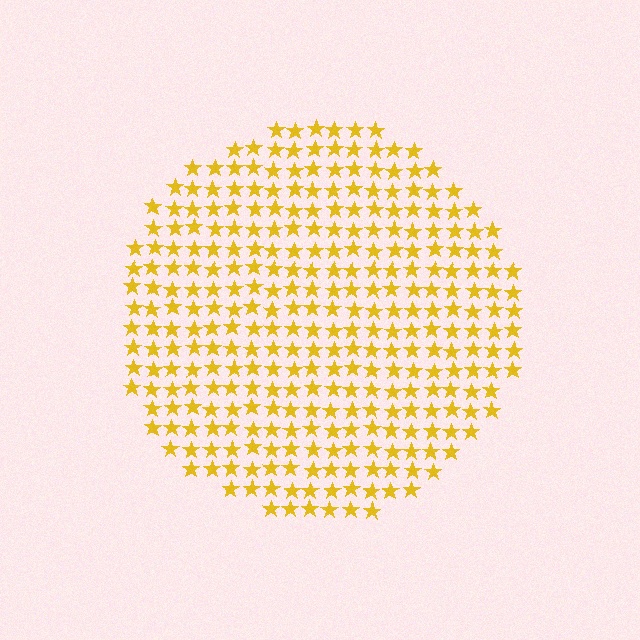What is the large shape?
The large shape is a circle.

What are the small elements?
The small elements are stars.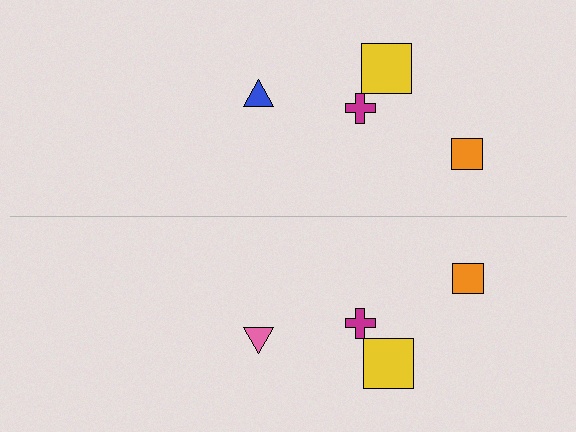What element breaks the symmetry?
The pink triangle on the bottom side breaks the symmetry — its mirror counterpart is blue.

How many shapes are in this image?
There are 8 shapes in this image.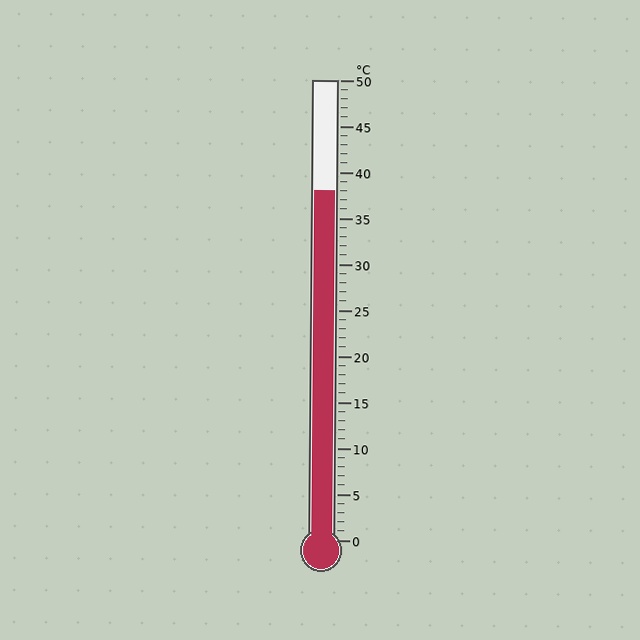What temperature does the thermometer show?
The thermometer shows approximately 38°C.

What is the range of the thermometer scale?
The thermometer scale ranges from 0°C to 50°C.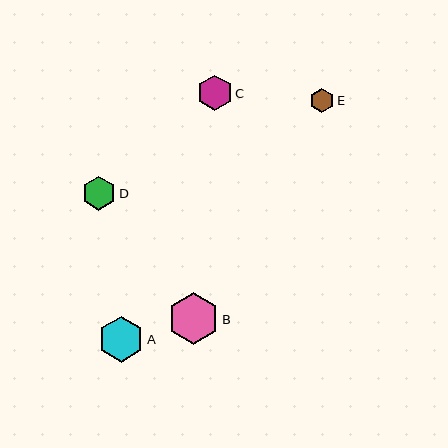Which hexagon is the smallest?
Hexagon E is the smallest with a size of approximately 24 pixels.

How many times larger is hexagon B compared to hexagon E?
Hexagon B is approximately 2.2 times the size of hexagon E.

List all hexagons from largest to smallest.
From largest to smallest: B, A, C, D, E.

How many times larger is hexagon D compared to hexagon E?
Hexagon D is approximately 1.4 times the size of hexagon E.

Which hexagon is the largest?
Hexagon B is the largest with a size of approximately 52 pixels.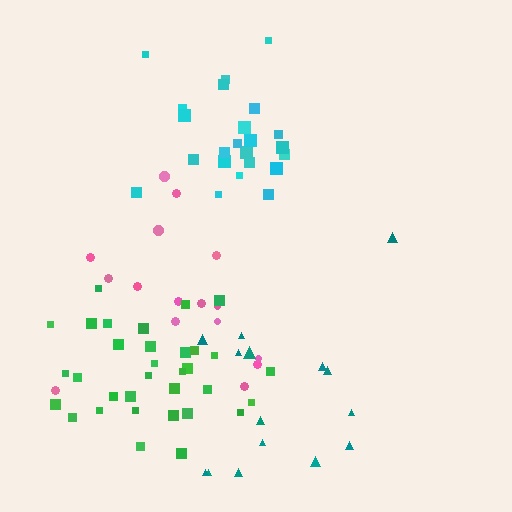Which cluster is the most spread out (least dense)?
Teal.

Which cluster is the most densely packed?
Green.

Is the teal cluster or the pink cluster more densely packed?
Pink.